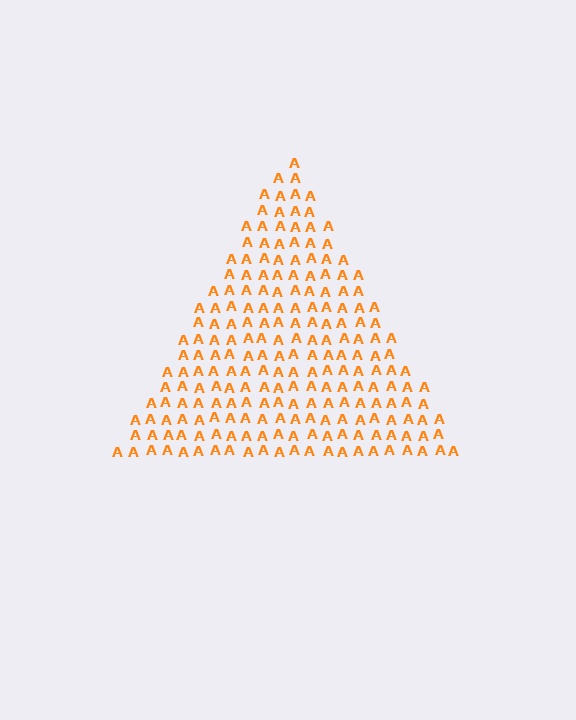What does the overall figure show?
The overall figure shows a triangle.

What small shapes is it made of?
It is made of small letter A's.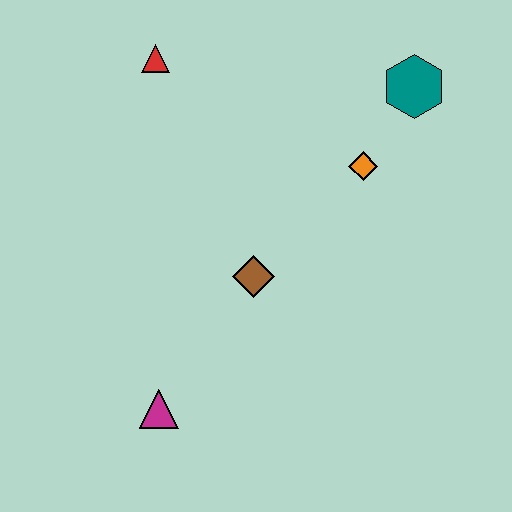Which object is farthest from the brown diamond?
The teal hexagon is farthest from the brown diamond.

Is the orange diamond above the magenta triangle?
Yes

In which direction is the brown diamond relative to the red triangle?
The brown diamond is below the red triangle.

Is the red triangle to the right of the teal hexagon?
No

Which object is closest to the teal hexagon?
The orange diamond is closest to the teal hexagon.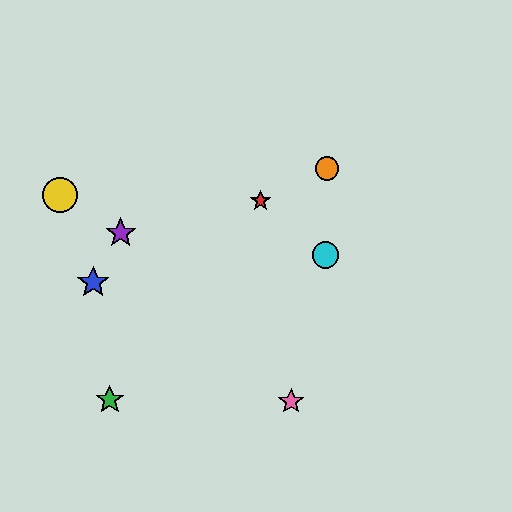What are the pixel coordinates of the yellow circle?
The yellow circle is at (60, 195).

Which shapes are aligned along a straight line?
The red star, the blue star, the orange circle are aligned along a straight line.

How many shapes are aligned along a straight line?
3 shapes (the red star, the blue star, the orange circle) are aligned along a straight line.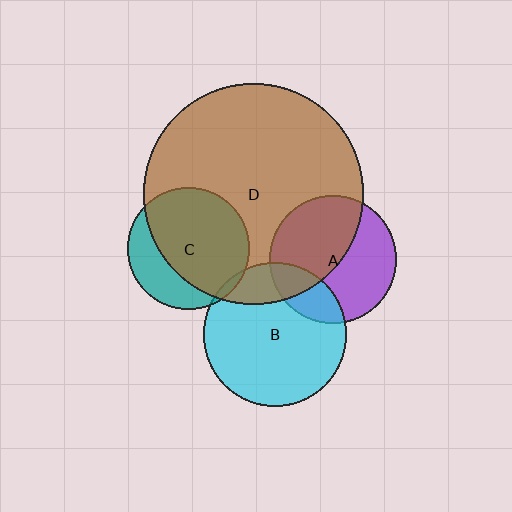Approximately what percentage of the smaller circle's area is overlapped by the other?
Approximately 20%.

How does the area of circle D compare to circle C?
Approximately 3.3 times.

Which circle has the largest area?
Circle D (brown).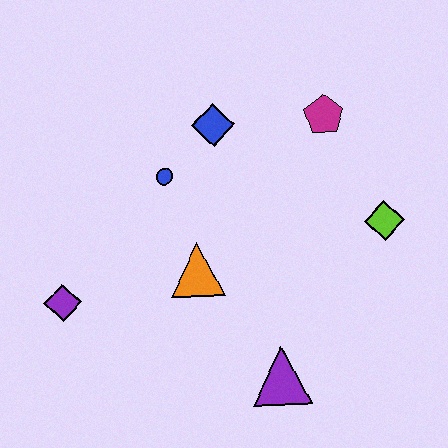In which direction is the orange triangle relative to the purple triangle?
The orange triangle is above the purple triangle.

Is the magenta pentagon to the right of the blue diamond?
Yes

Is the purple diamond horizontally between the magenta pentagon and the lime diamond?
No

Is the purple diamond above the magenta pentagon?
No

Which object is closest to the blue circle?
The blue diamond is closest to the blue circle.